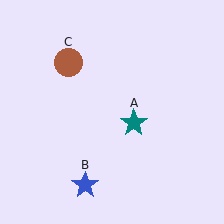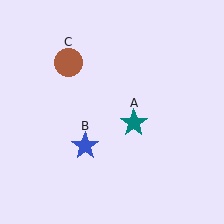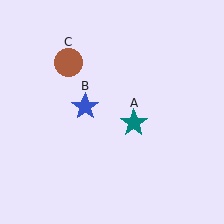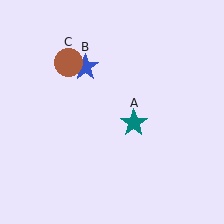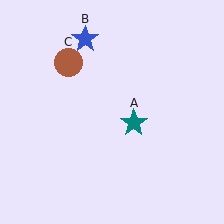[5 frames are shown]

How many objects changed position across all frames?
1 object changed position: blue star (object B).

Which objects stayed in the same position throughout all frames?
Teal star (object A) and brown circle (object C) remained stationary.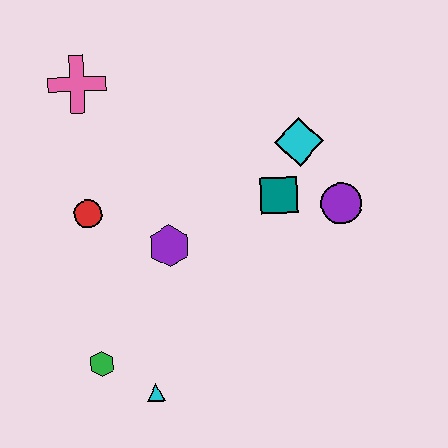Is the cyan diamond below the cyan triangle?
No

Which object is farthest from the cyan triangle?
The pink cross is farthest from the cyan triangle.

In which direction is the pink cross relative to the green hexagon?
The pink cross is above the green hexagon.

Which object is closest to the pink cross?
The red circle is closest to the pink cross.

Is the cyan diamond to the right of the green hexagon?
Yes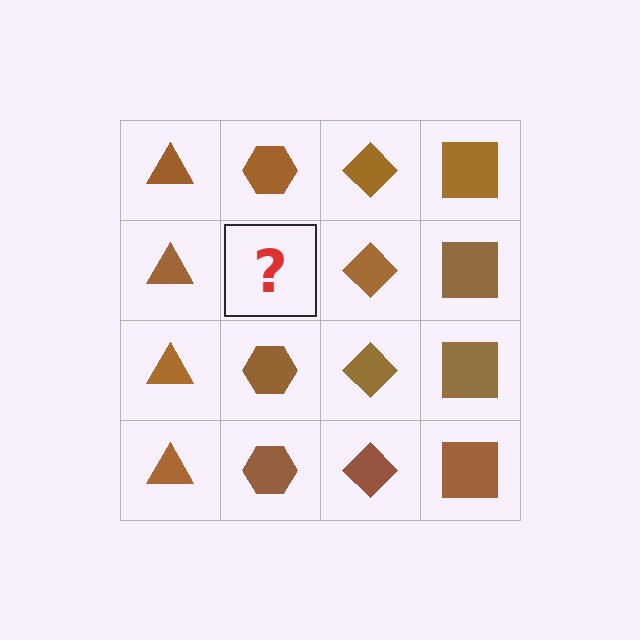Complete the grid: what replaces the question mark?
The question mark should be replaced with a brown hexagon.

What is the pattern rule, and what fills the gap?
The rule is that each column has a consistent shape. The gap should be filled with a brown hexagon.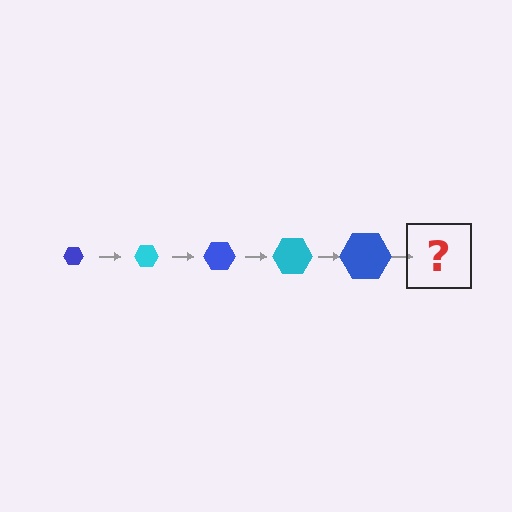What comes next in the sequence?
The next element should be a cyan hexagon, larger than the previous one.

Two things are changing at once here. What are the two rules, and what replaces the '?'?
The two rules are that the hexagon grows larger each step and the color cycles through blue and cyan. The '?' should be a cyan hexagon, larger than the previous one.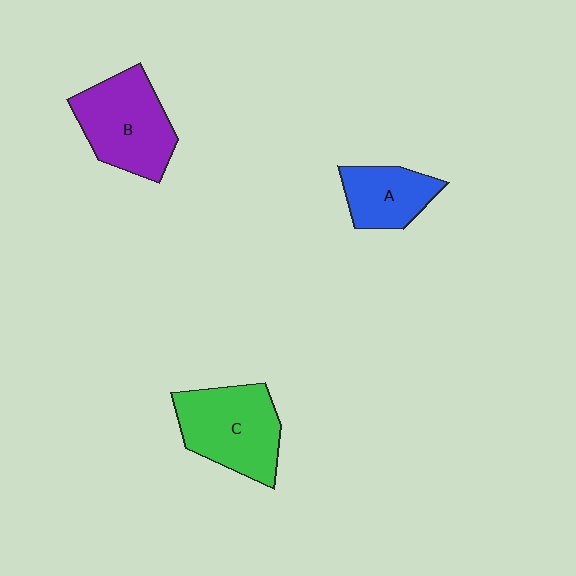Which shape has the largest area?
Shape C (green).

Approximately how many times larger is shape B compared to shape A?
Approximately 1.6 times.